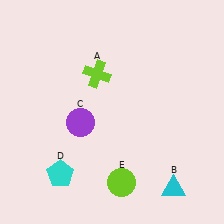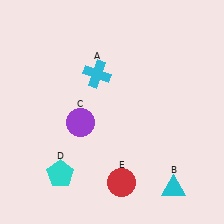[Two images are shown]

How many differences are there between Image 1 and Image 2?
There are 2 differences between the two images.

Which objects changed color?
A changed from lime to cyan. E changed from lime to red.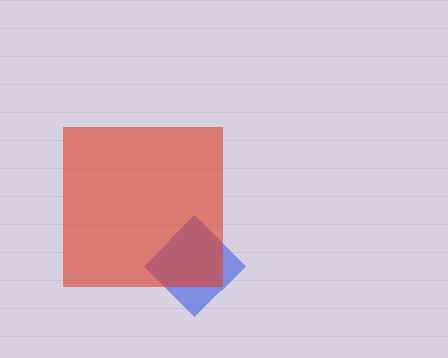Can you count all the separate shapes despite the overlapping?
Yes, there are 2 separate shapes.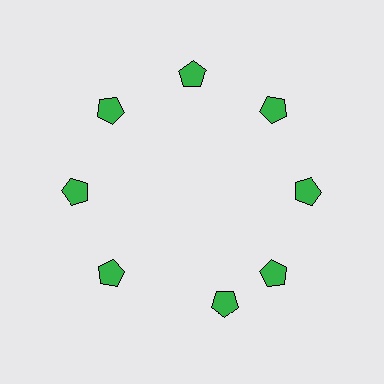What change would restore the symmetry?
The symmetry would be restored by rotating it back into even spacing with its neighbors so that all 8 pentagons sit at equal angles and equal distance from the center.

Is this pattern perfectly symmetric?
No. The 8 green pentagons are arranged in a ring, but one element near the 6 o'clock position is rotated out of alignment along the ring, breaking the 8-fold rotational symmetry.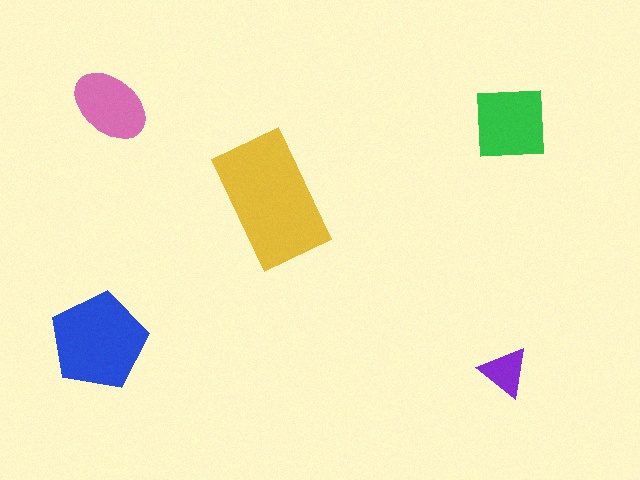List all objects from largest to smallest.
The yellow rectangle, the blue pentagon, the green square, the pink ellipse, the purple triangle.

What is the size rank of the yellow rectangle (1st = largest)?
1st.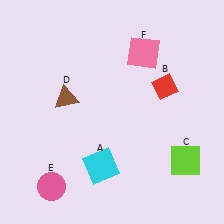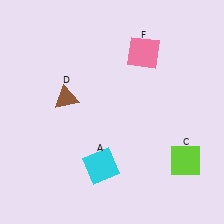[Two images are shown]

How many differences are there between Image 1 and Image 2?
There are 2 differences between the two images.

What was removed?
The red diamond (B), the pink circle (E) were removed in Image 2.